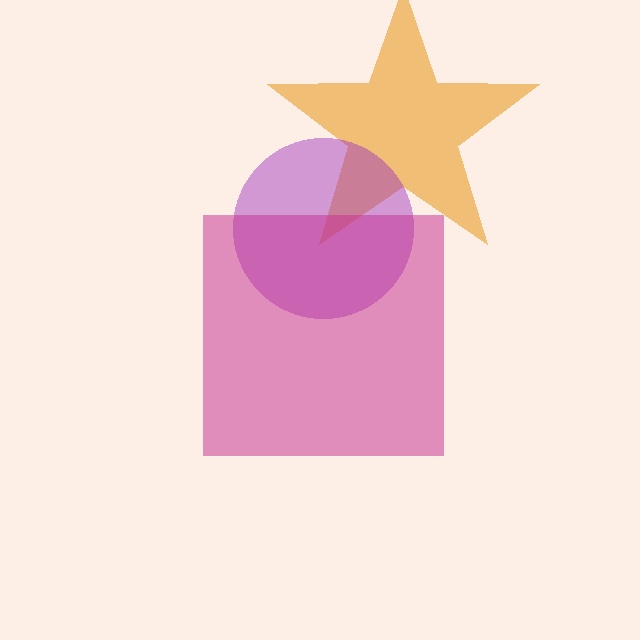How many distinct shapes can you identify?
There are 3 distinct shapes: an orange star, a purple circle, a magenta square.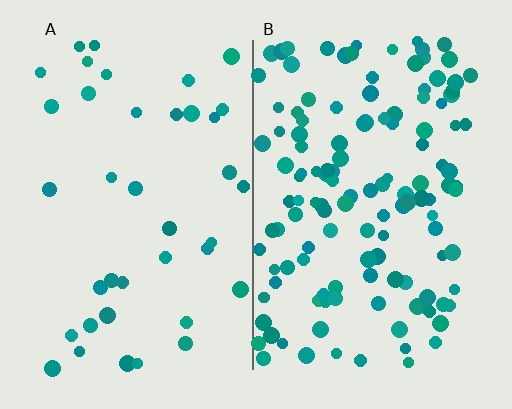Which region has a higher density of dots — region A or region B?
B (the right).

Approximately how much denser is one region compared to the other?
Approximately 3.4× — region B over region A.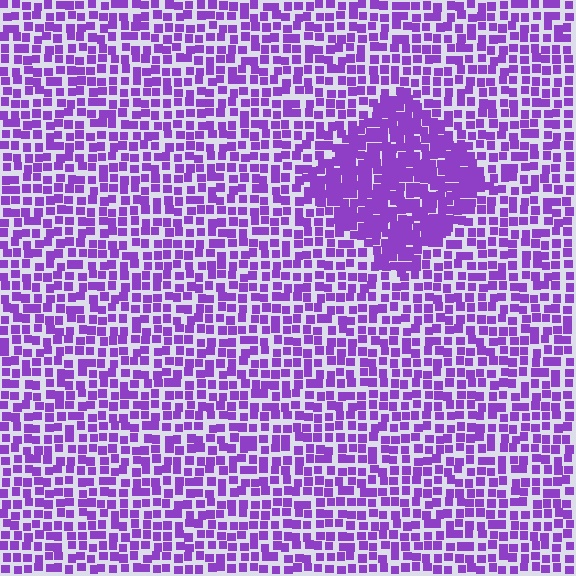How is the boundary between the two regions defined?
The boundary is defined by a change in element density (approximately 1.9x ratio). All elements are the same color, size, and shape.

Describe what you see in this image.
The image contains small purple elements arranged at two different densities. A diamond-shaped region is visible where the elements are more densely packed than the surrounding area.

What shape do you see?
I see a diamond.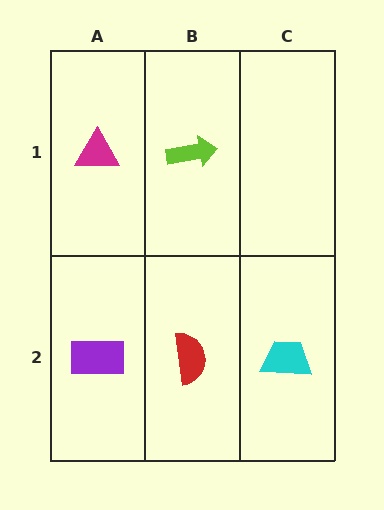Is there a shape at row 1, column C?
No, that cell is empty.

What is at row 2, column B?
A red semicircle.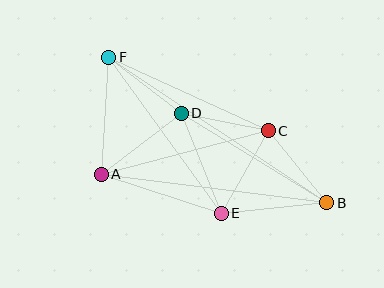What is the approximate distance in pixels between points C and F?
The distance between C and F is approximately 176 pixels.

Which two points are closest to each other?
Points C and D are closest to each other.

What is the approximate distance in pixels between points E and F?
The distance between E and F is approximately 193 pixels.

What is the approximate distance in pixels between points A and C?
The distance between A and C is approximately 172 pixels.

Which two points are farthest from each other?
Points B and F are farthest from each other.